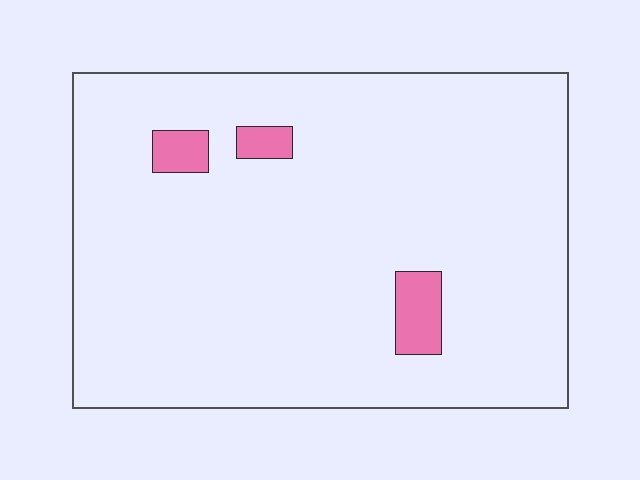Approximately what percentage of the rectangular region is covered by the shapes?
Approximately 5%.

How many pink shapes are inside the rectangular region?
3.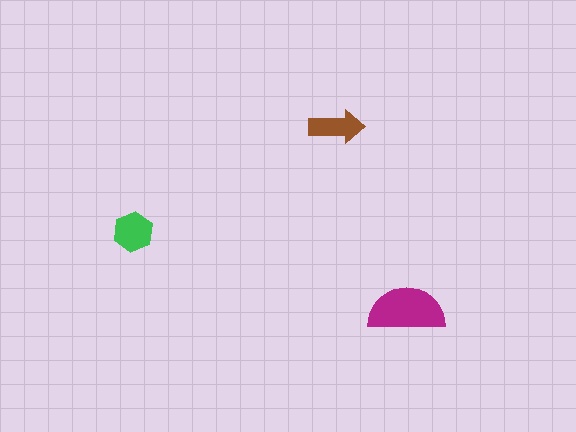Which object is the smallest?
The brown arrow.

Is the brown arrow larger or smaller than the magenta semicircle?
Smaller.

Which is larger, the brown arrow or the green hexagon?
The green hexagon.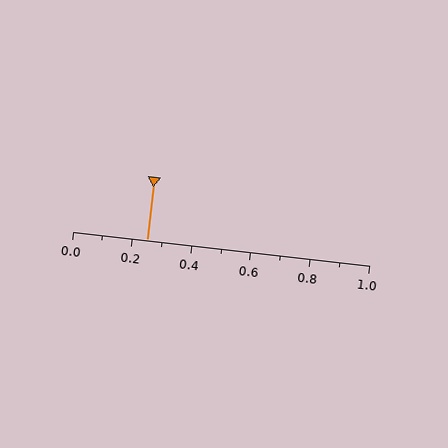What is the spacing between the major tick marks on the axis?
The major ticks are spaced 0.2 apart.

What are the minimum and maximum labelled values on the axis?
The axis runs from 0.0 to 1.0.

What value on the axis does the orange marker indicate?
The marker indicates approximately 0.25.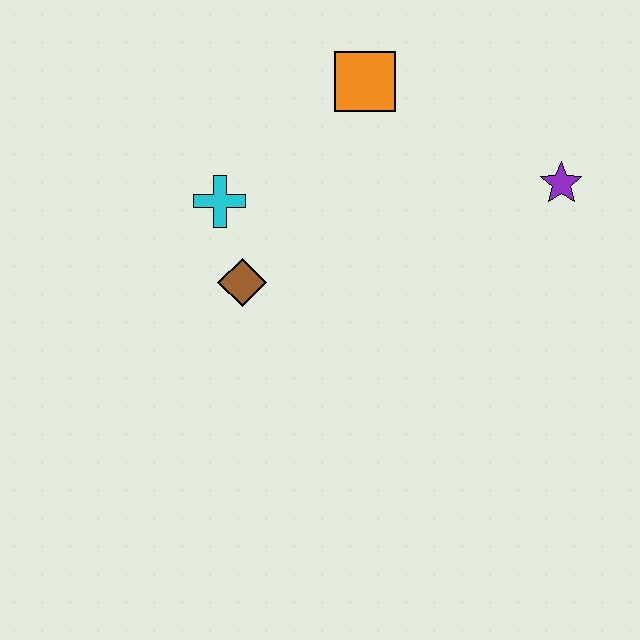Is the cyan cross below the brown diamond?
No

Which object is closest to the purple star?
The orange square is closest to the purple star.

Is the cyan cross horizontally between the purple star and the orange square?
No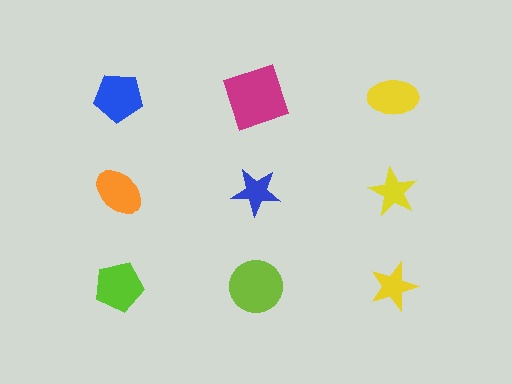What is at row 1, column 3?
A yellow ellipse.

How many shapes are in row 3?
3 shapes.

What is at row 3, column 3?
A yellow star.